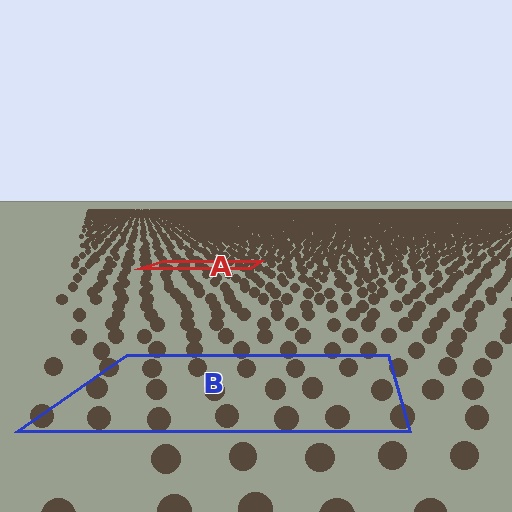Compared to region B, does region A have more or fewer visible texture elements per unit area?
Region A has more texture elements per unit area — they are packed more densely because it is farther away.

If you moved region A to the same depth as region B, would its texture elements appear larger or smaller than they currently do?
They would appear larger. At a closer depth, the same texture elements are projected at a bigger on-screen size.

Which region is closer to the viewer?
Region B is closer. The texture elements there are larger and more spread out.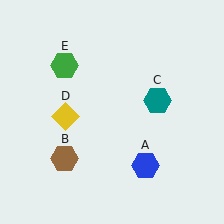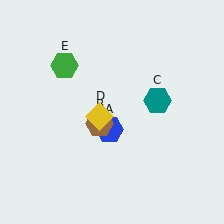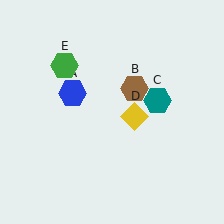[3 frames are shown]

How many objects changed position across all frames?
3 objects changed position: blue hexagon (object A), brown hexagon (object B), yellow diamond (object D).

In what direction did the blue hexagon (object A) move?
The blue hexagon (object A) moved up and to the left.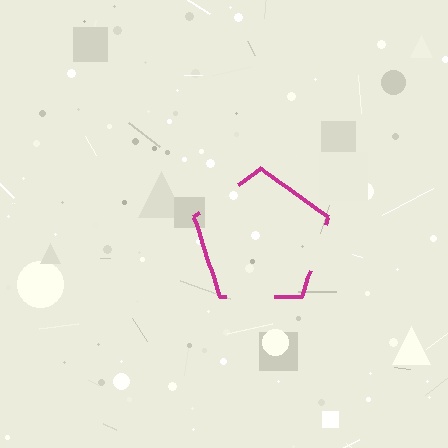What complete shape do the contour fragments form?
The contour fragments form a pentagon.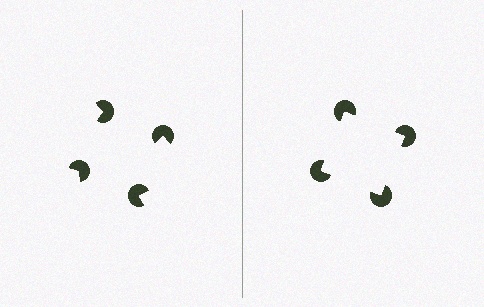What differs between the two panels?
The pac-man discs are positioned identically on both sides; only the wedge orientations differ. On the right they align to a square; on the left they are misaligned.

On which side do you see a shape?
An illusory square appears on the right side. On the left side the wedge cuts are rotated, so no coherent shape forms.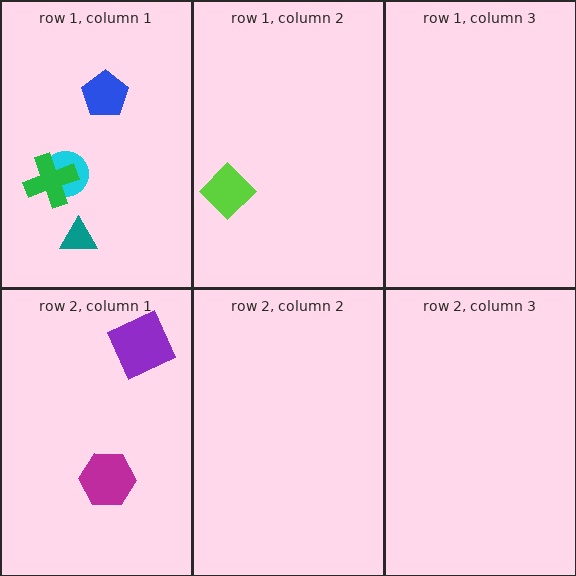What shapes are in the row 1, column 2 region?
The lime diamond.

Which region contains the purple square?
The row 2, column 1 region.